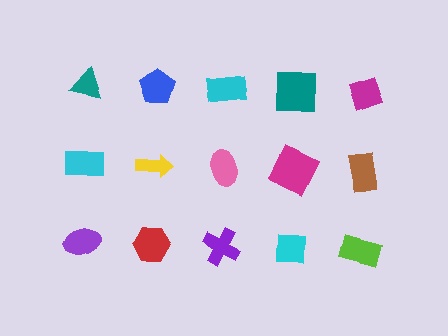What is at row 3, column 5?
A lime rectangle.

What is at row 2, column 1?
A cyan rectangle.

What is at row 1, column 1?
A teal triangle.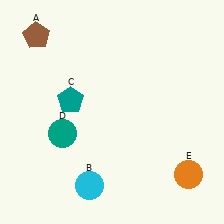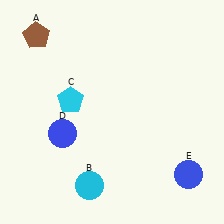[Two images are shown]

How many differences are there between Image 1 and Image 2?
There are 3 differences between the two images.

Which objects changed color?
C changed from teal to cyan. D changed from teal to blue. E changed from orange to blue.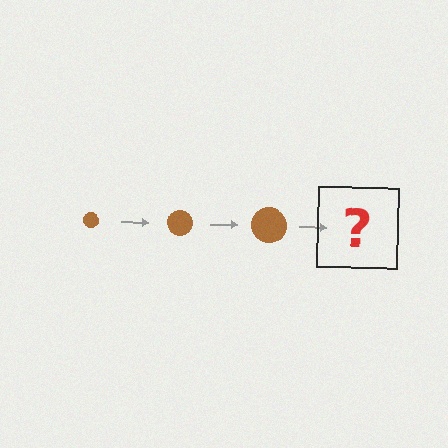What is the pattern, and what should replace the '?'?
The pattern is that the circle gets progressively larger each step. The '?' should be a brown circle, larger than the previous one.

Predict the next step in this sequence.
The next step is a brown circle, larger than the previous one.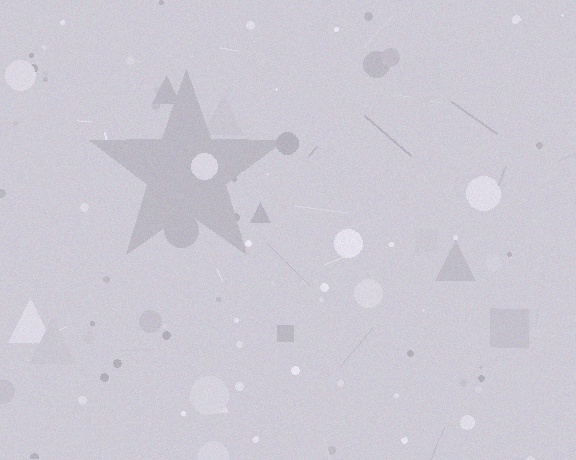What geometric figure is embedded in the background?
A star is embedded in the background.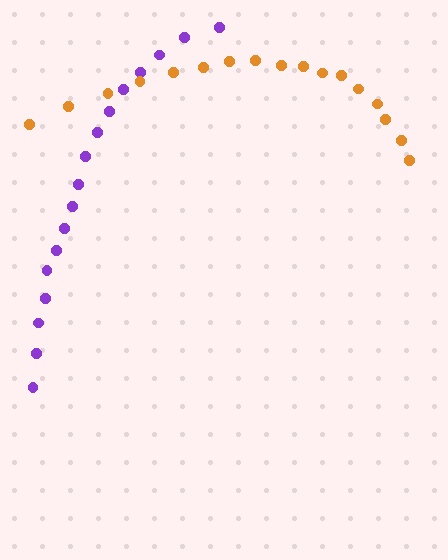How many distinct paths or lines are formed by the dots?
There are 2 distinct paths.